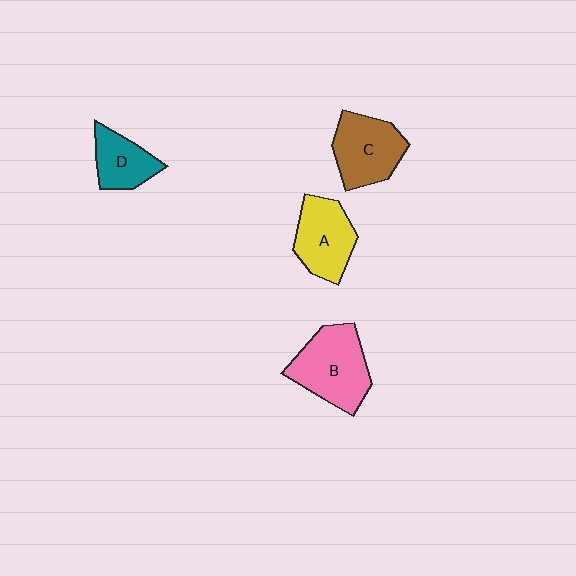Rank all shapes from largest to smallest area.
From largest to smallest: B (pink), C (brown), A (yellow), D (teal).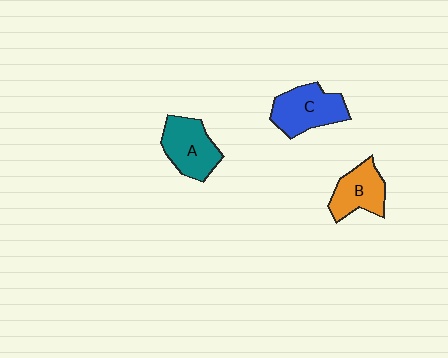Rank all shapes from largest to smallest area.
From largest to smallest: C (blue), A (teal), B (orange).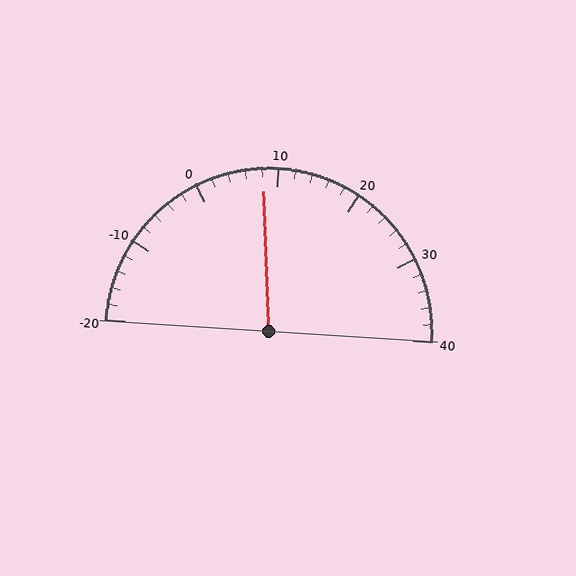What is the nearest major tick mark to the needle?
The nearest major tick mark is 10.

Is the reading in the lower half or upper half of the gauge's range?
The reading is in the lower half of the range (-20 to 40).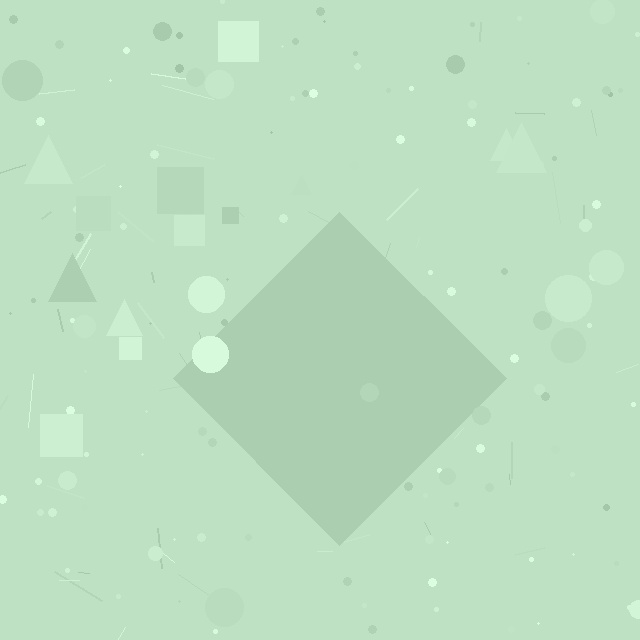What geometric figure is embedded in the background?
A diamond is embedded in the background.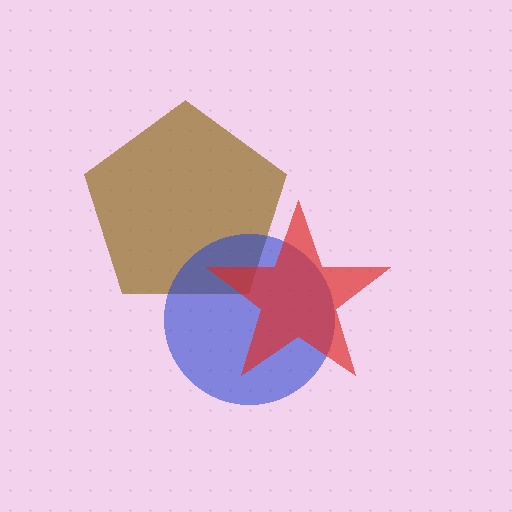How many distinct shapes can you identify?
There are 3 distinct shapes: a brown pentagon, a blue circle, a red star.